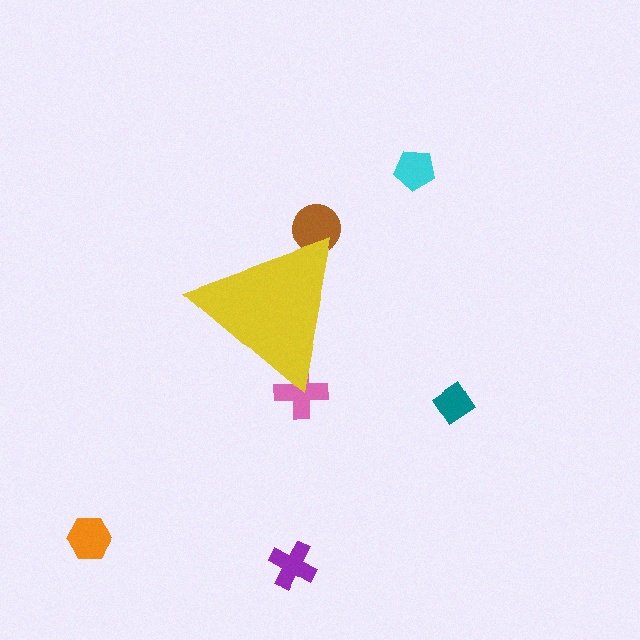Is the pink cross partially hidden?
Yes, the pink cross is partially hidden behind the yellow triangle.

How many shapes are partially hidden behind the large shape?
2 shapes are partially hidden.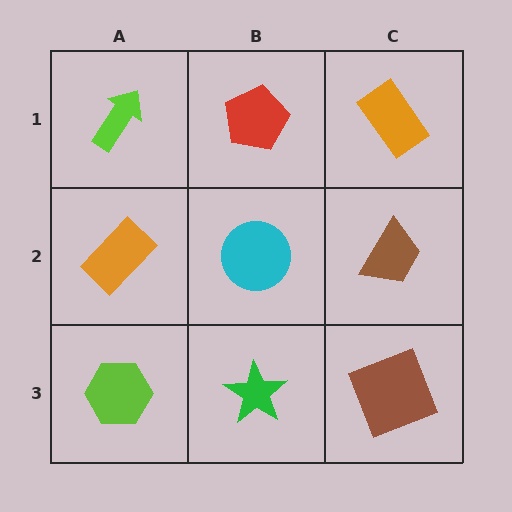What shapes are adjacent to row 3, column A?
An orange rectangle (row 2, column A), a green star (row 3, column B).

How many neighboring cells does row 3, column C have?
2.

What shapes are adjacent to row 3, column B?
A cyan circle (row 2, column B), a lime hexagon (row 3, column A), a brown square (row 3, column C).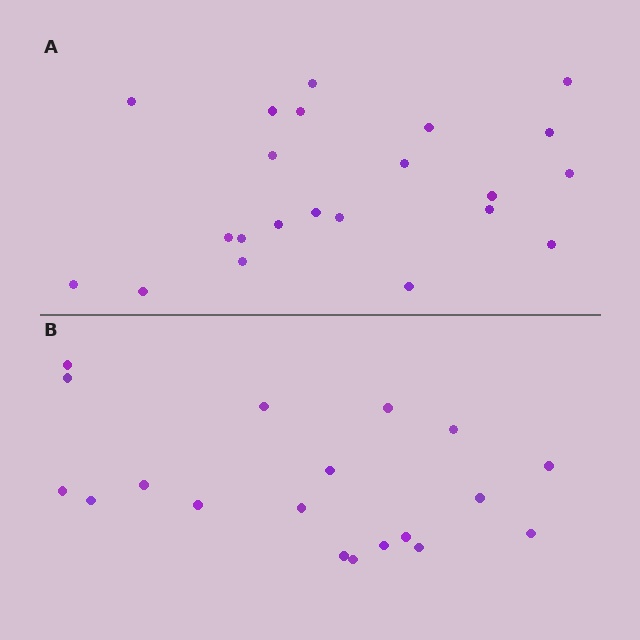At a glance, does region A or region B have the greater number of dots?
Region A (the top region) has more dots.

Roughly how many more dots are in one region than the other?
Region A has just a few more — roughly 2 or 3 more dots than region B.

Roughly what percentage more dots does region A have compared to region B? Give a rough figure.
About 15% more.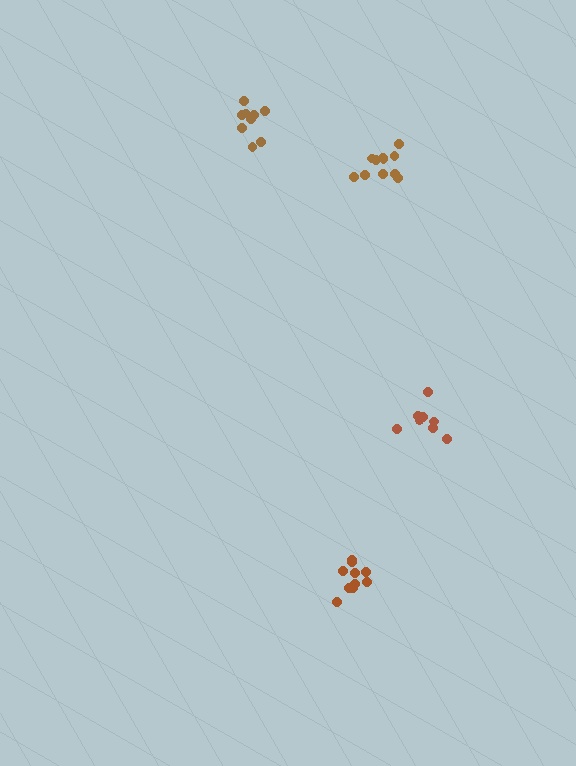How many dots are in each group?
Group 1: 10 dots, Group 2: 9 dots, Group 3: 8 dots, Group 4: 12 dots (39 total).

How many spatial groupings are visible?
There are 4 spatial groupings.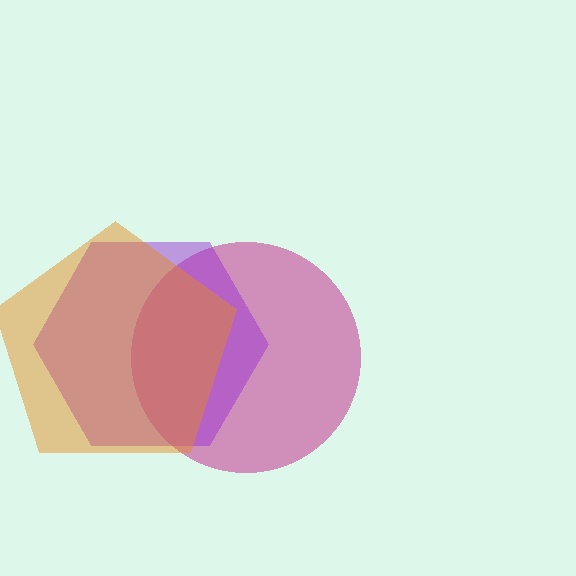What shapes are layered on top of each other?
The layered shapes are: a magenta circle, a purple hexagon, an orange pentagon.